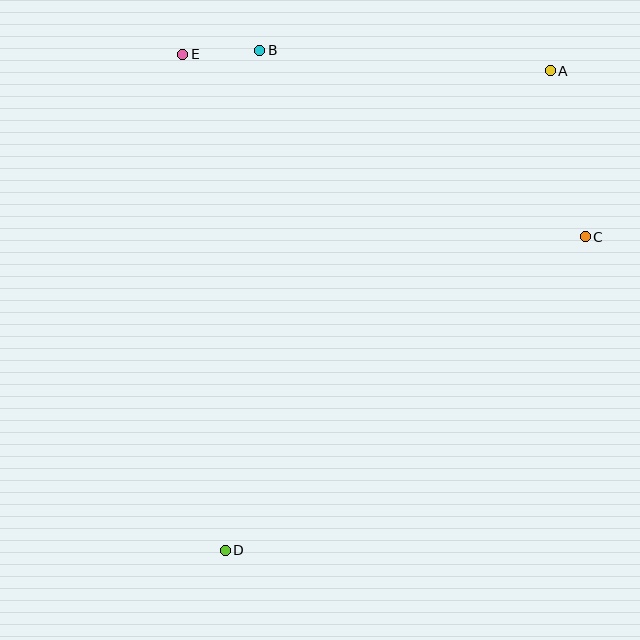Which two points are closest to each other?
Points B and E are closest to each other.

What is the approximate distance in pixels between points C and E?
The distance between C and E is approximately 442 pixels.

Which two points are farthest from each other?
Points A and D are farthest from each other.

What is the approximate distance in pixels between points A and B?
The distance between A and B is approximately 291 pixels.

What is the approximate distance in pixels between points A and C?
The distance between A and C is approximately 170 pixels.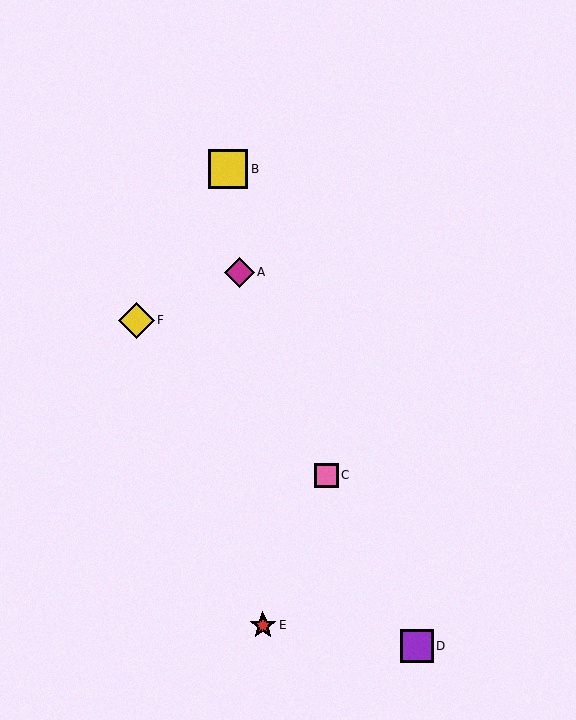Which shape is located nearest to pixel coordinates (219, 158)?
The yellow square (labeled B) at (228, 169) is nearest to that location.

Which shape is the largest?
The yellow square (labeled B) is the largest.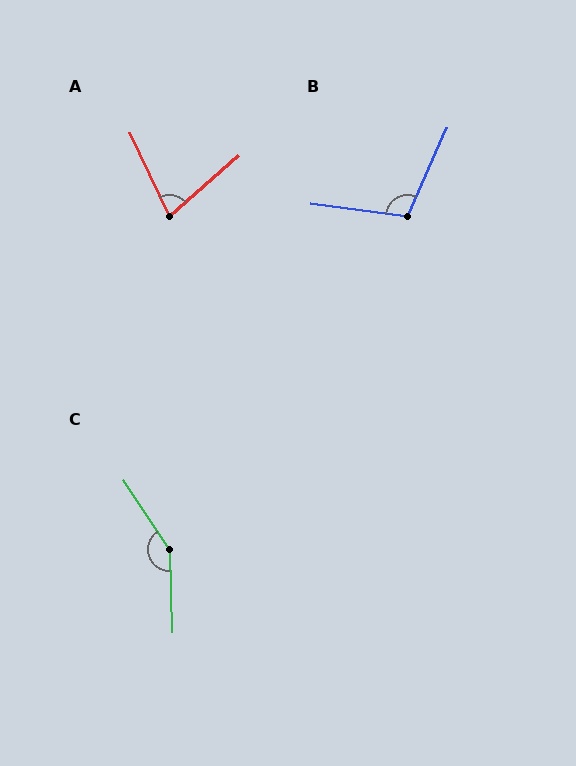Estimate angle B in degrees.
Approximately 106 degrees.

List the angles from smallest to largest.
A (74°), B (106°), C (148°).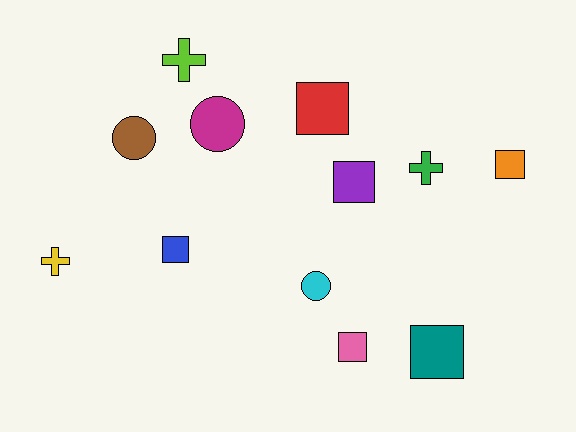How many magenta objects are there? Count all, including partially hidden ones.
There is 1 magenta object.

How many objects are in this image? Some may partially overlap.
There are 12 objects.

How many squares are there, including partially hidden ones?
There are 6 squares.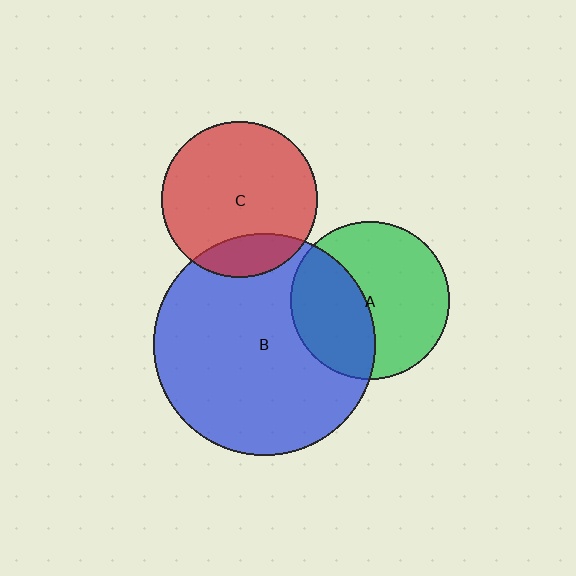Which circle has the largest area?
Circle B (blue).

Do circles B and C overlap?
Yes.